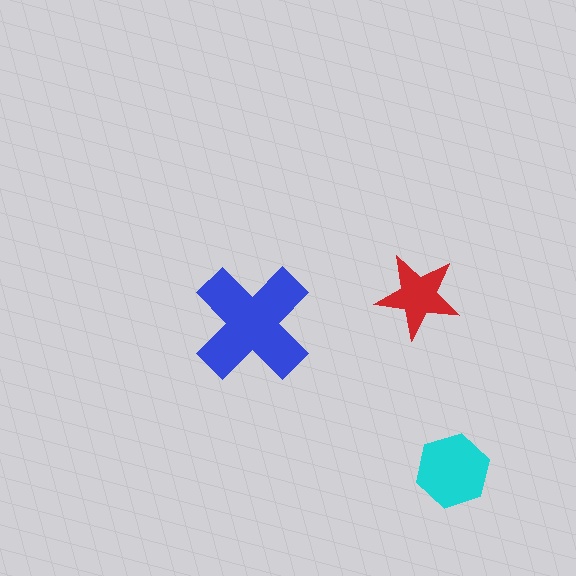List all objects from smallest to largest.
The red star, the cyan hexagon, the blue cross.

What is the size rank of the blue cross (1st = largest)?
1st.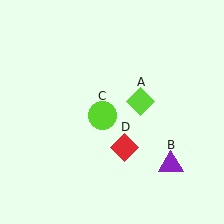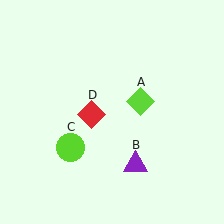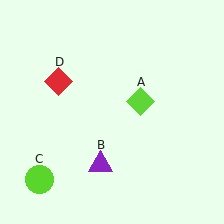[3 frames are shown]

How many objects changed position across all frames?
3 objects changed position: purple triangle (object B), lime circle (object C), red diamond (object D).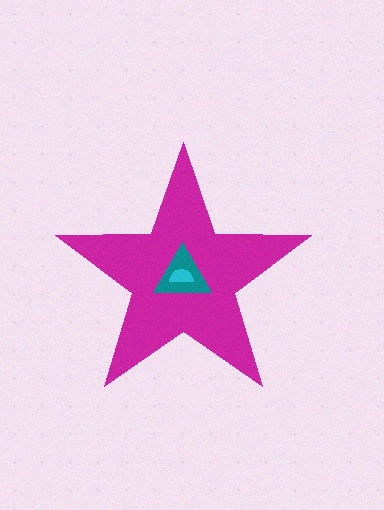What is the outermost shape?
The magenta star.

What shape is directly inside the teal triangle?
The cyan semicircle.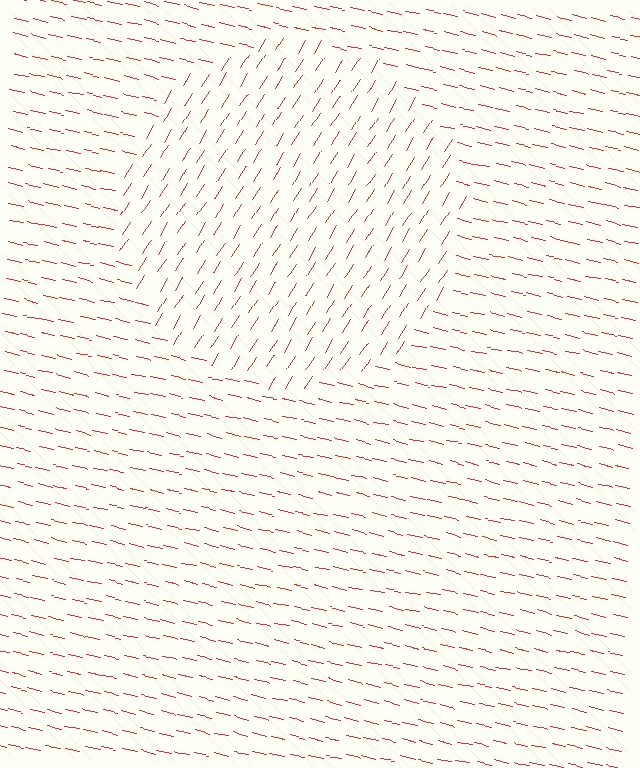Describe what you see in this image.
The image is filled with small red line segments. A circle region in the image has lines oriented differently from the surrounding lines, creating a visible texture boundary.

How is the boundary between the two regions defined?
The boundary is defined purely by a change in line orientation (approximately 71 degrees difference). All lines are the same color and thickness.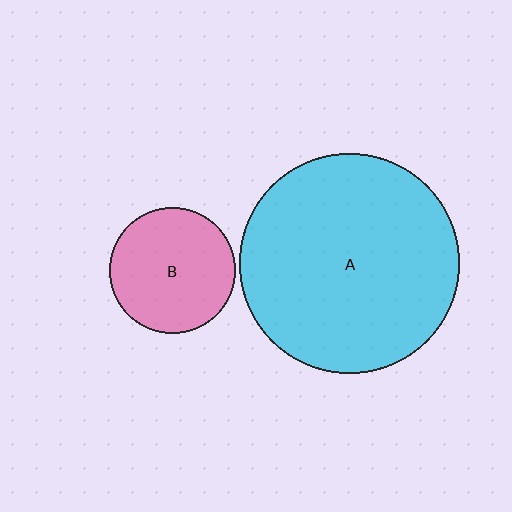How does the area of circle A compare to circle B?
Approximately 3.0 times.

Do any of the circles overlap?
No, none of the circles overlap.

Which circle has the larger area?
Circle A (cyan).